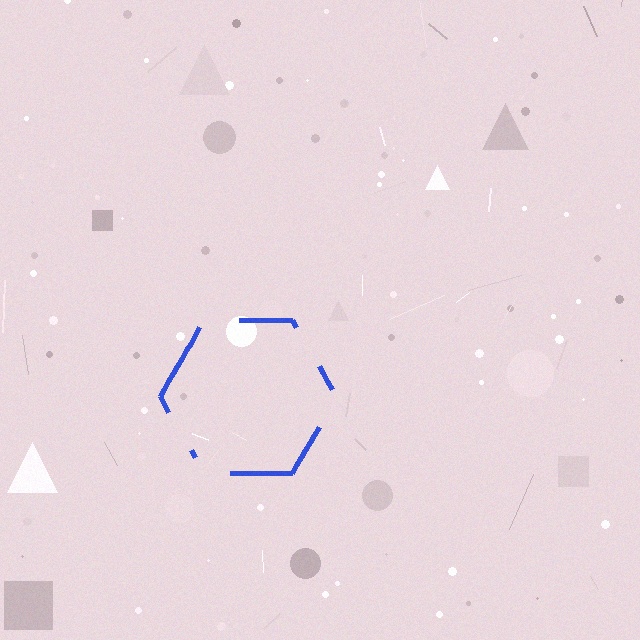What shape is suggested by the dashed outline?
The dashed outline suggests a hexagon.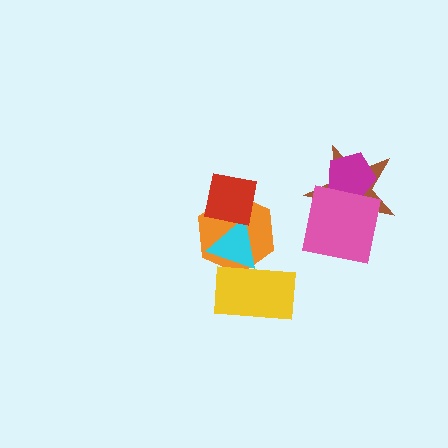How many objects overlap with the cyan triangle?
3 objects overlap with the cyan triangle.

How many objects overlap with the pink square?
2 objects overlap with the pink square.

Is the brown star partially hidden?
Yes, it is partially covered by another shape.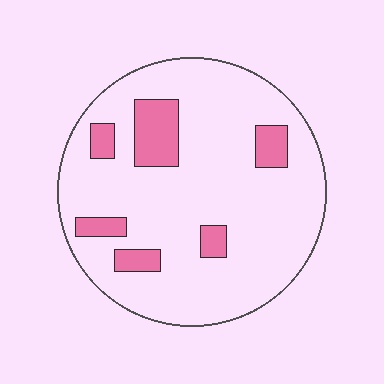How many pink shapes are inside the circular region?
6.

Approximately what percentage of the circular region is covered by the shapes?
Approximately 15%.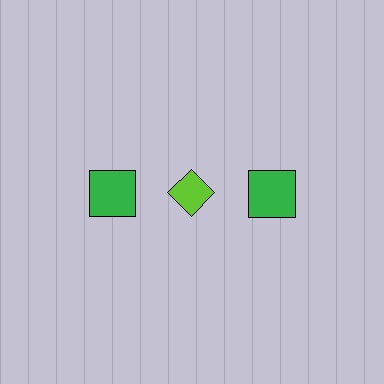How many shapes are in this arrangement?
There are 3 shapes arranged in a grid pattern.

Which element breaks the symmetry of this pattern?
The lime diamond in the top row, second from left column breaks the symmetry. All other shapes are green squares.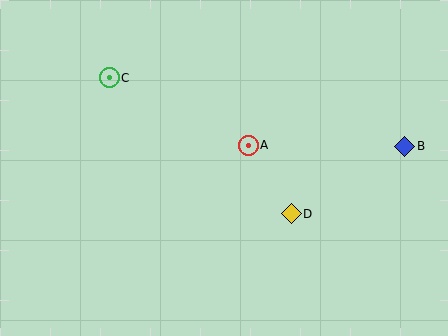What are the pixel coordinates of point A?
Point A is at (248, 145).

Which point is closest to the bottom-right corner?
Point B is closest to the bottom-right corner.